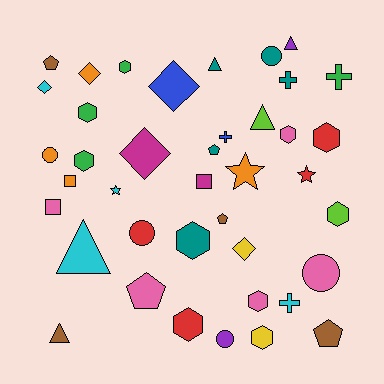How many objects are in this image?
There are 40 objects.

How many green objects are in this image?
There are 4 green objects.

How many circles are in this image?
There are 5 circles.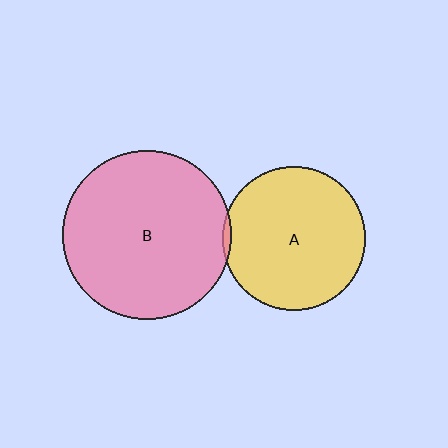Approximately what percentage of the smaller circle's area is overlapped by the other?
Approximately 5%.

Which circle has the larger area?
Circle B (pink).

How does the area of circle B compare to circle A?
Approximately 1.4 times.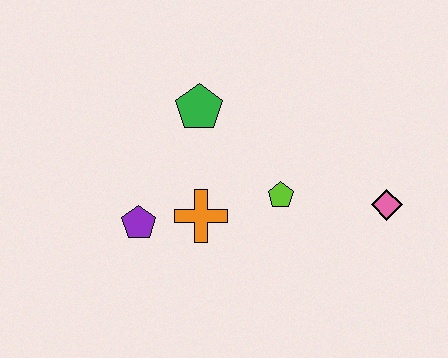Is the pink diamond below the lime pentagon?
Yes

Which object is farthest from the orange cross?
The pink diamond is farthest from the orange cross.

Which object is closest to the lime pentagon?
The orange cross is closest to the lime pentagon.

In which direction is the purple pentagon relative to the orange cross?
The purple pentagon is to the left of the orange cross.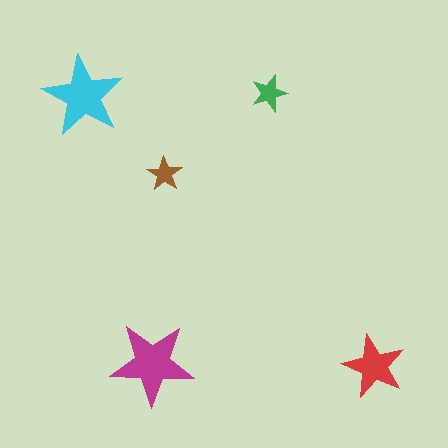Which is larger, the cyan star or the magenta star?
The magenta one.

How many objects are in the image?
There are 5 objects in the image.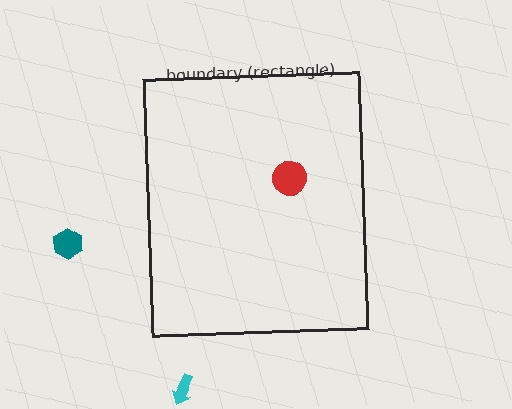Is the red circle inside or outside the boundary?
Inside.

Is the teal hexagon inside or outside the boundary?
Outside.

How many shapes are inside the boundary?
1 inside, 2 outside.